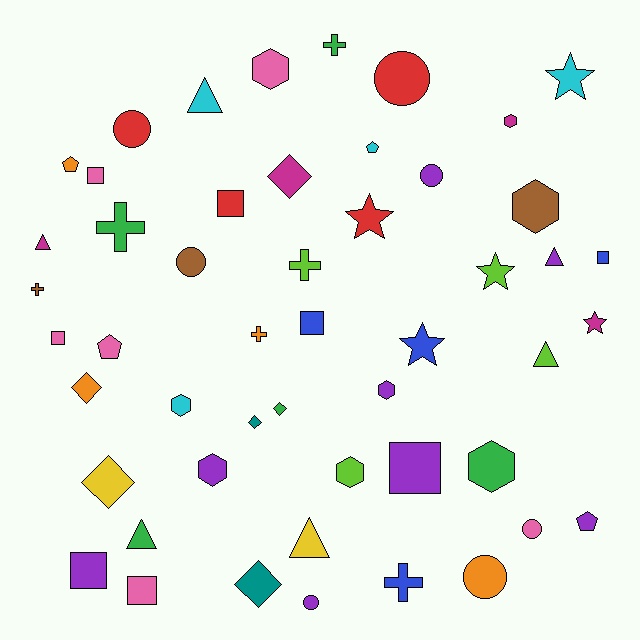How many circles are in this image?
There are 7 circles.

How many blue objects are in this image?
There are 4 blue objects.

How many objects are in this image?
There are 50 objects.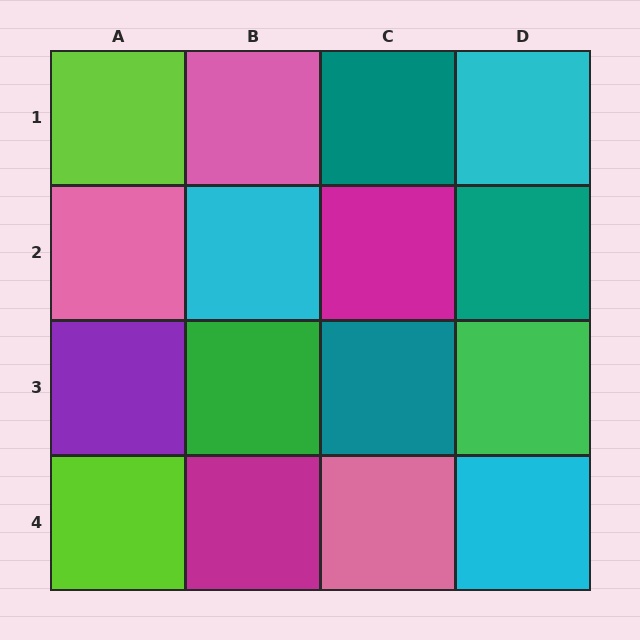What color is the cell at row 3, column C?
Teal.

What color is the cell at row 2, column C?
Magenta.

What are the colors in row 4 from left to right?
Lime, magenta, pink, cyan.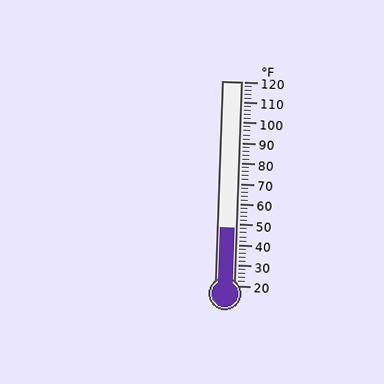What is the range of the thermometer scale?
The thermometer scale ranges from 20°F to 120°F.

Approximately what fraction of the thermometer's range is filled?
The thermometer is filled to approximately 30% of its range.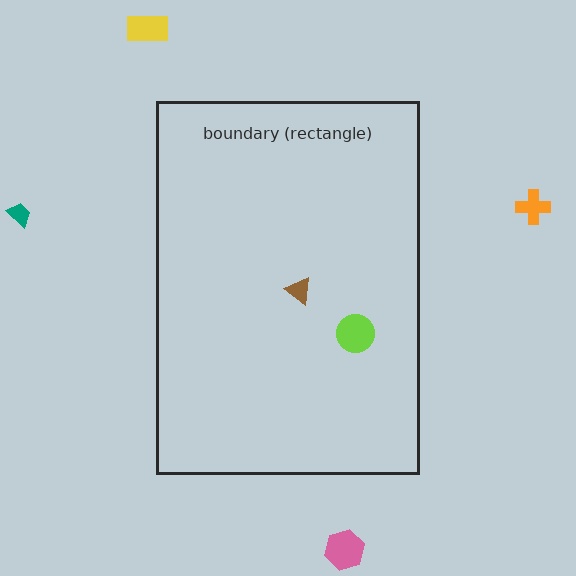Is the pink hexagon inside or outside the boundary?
Outside.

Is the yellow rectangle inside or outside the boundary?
Outside.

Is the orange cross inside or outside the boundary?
Outside.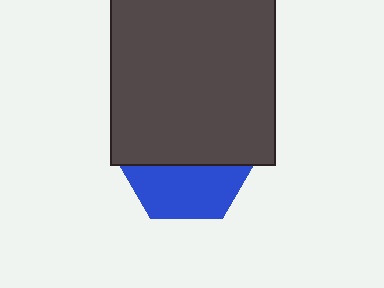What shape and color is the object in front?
The object in front is a dark gray rectangle.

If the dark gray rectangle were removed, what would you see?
You would see the complete blue hexagon.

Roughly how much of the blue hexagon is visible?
A small part of it is visible (roughly 41%).